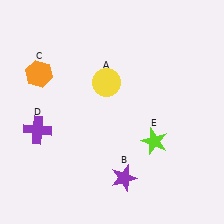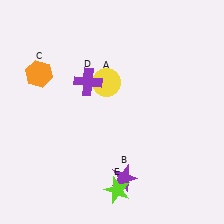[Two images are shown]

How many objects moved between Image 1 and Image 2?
2 objects moved between the two images.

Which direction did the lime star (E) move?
The lime star (E) moved down.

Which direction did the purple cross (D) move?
The purple cross (D) moved right.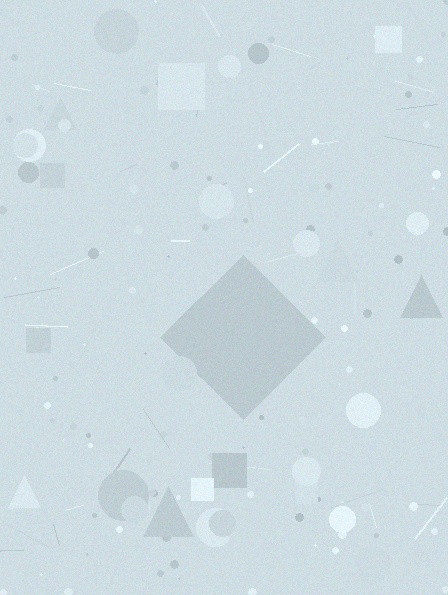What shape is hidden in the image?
A diamond is hidden in the image.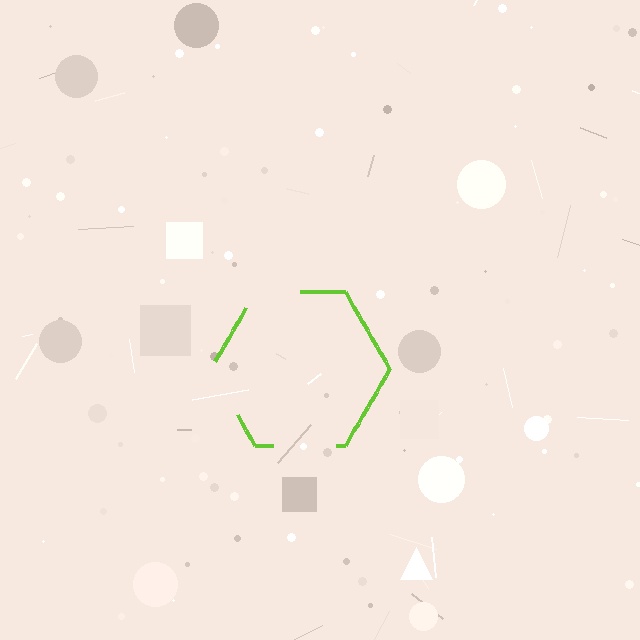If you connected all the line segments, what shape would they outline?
They would outline a hexagon.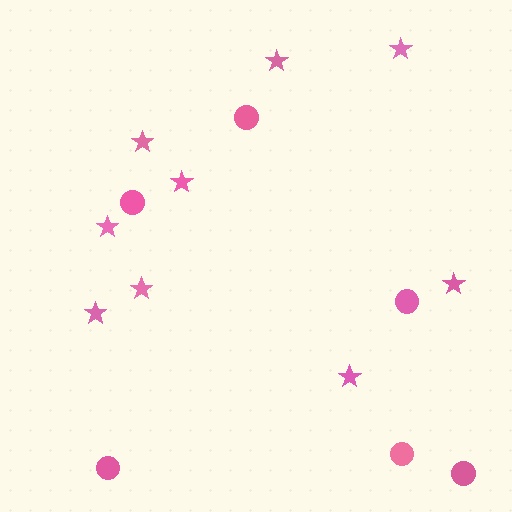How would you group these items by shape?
There are 2 groups: one group of stars (9) and one group of circles (6).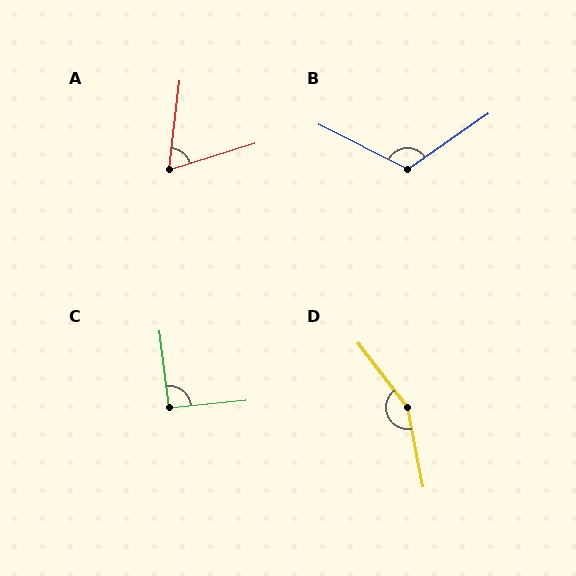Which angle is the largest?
D, at approximately 154 degrees.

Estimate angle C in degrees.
Approximately 92 degrees.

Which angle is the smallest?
A, at approximately 66 degrees.